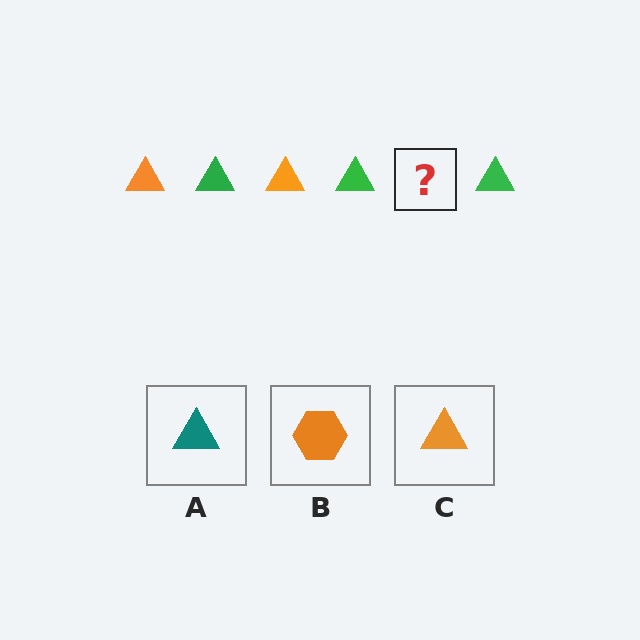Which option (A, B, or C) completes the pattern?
C.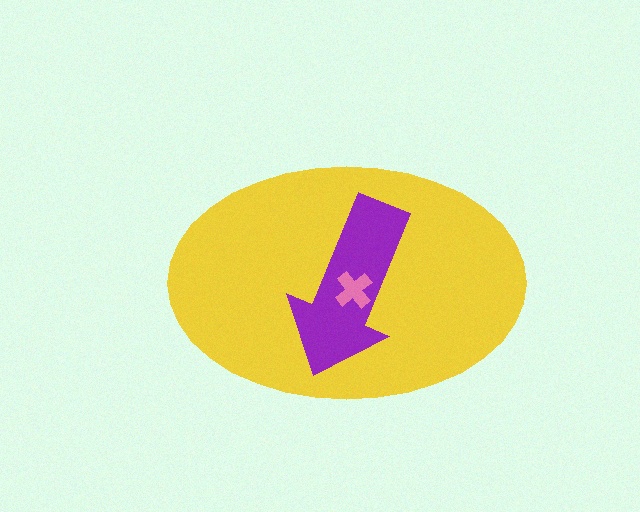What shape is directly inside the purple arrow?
The pink cross.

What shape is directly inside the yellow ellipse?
The purple arrow.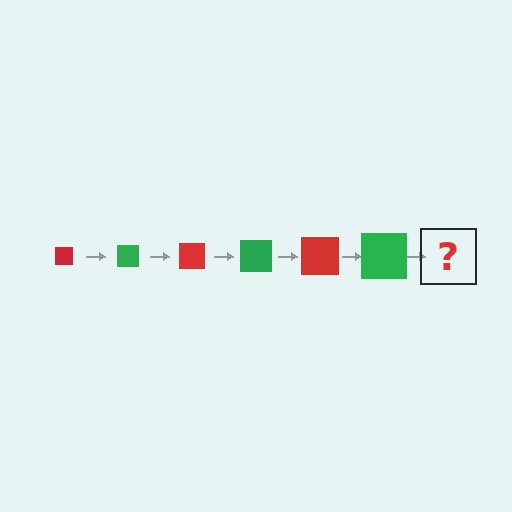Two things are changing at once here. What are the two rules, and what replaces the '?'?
The two rules are that the square grows larger each step and the color cycles through red and green. The '?' should be a red square, larger than the previous one.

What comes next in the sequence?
The next element should be a red square, larger than the previous one.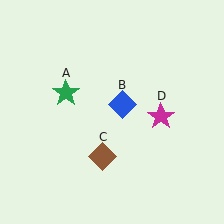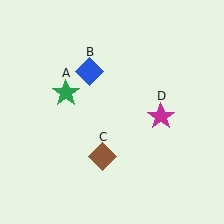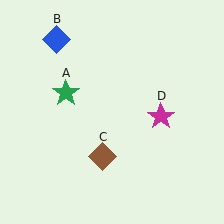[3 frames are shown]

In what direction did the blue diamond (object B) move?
The blue diamond (object B) moved up and to the left.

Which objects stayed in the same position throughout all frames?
Green star (object A) and brown diamond (object C) and magenta star (object D) remained stationary.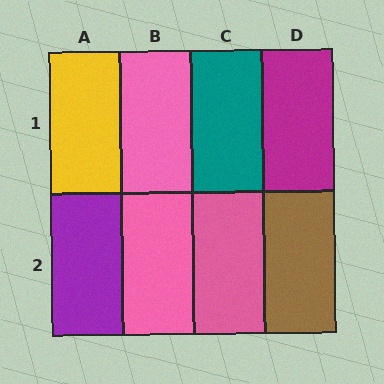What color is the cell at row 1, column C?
Teal.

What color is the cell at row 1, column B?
Pink.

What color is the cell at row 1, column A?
Yellow.